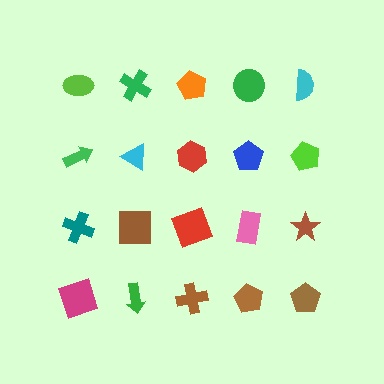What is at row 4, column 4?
A brown pentagon.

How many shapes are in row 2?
5 shapes.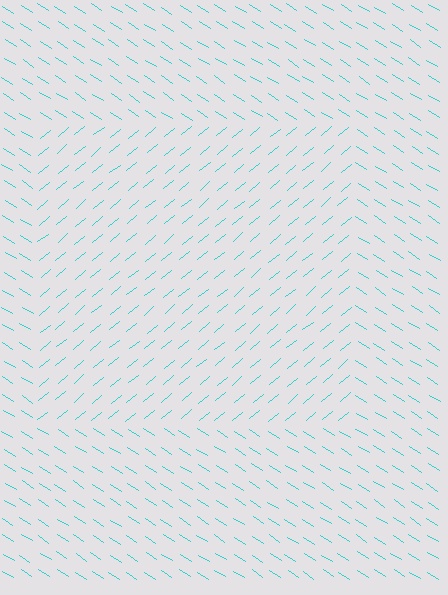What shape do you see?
I see a rectangle.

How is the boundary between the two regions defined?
The boundary is defined purely by a change in line orientation (approximately 72 degrees difference). All lines are the same color and thickness.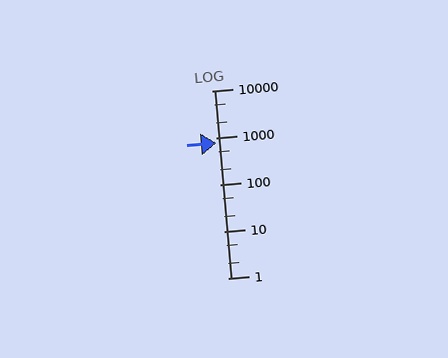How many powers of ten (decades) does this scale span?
The scale spans 4 decades, from 1 to 10000.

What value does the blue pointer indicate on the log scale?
The pointer indicates approximately 760.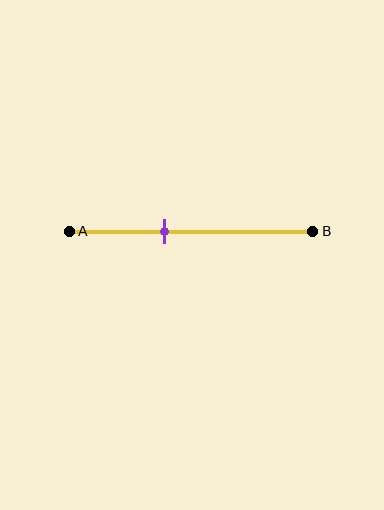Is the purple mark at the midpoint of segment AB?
No, the mark is at about 40% from A, not at the 50% midpoint.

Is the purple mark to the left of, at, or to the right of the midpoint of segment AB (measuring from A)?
The purple mark is to the left of the midpoint of segment AB.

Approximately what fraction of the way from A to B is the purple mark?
The purple mark is approximately 40% of the way from A to B.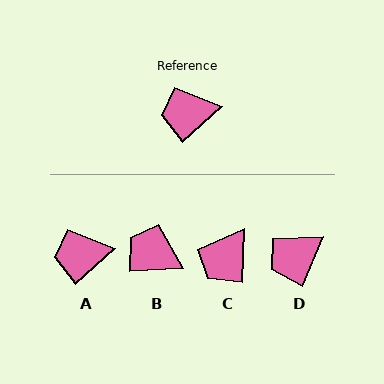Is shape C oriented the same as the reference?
No, it is off by about 45 degrees.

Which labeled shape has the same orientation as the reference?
A.